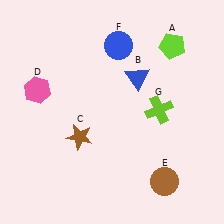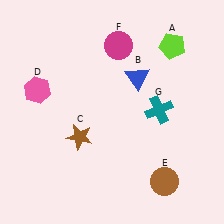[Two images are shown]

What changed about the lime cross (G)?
In Image 1, G is lime. In Image 2, it changed to teal.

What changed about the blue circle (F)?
In Image 1, F is blue. In Image 2, it changed to magenta.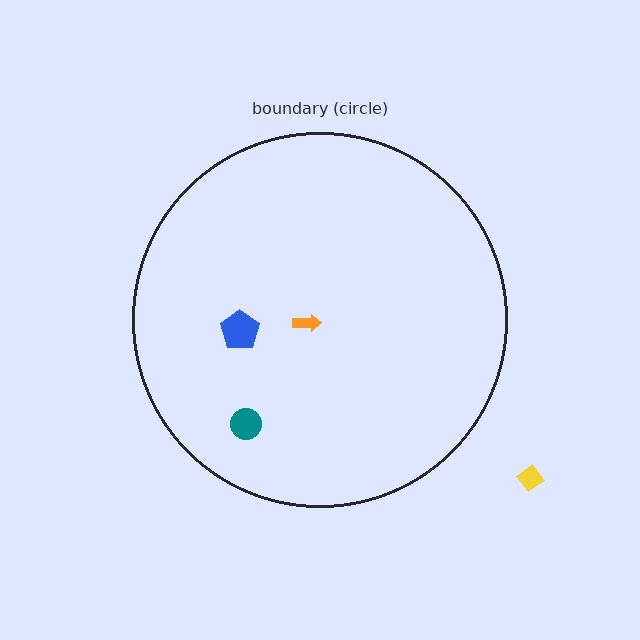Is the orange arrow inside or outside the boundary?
Inside.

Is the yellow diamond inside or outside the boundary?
Outside.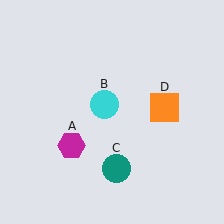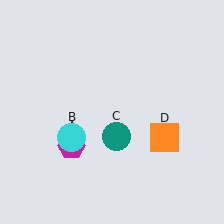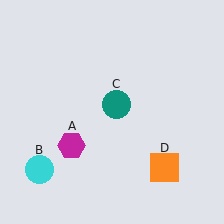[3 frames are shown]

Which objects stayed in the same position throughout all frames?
Magenta hexagon (object A) remained stationary.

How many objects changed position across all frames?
3 objects changed position: cyan circle (object B), teal circle (object C), orange square (object D).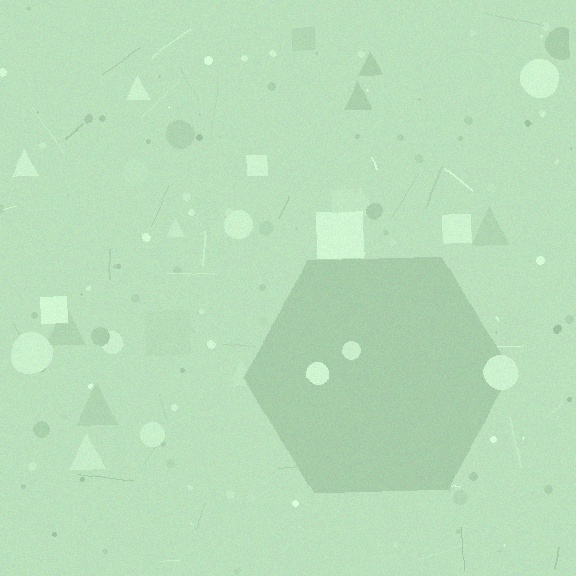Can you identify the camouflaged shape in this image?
The camouflaged shape is a hexagon.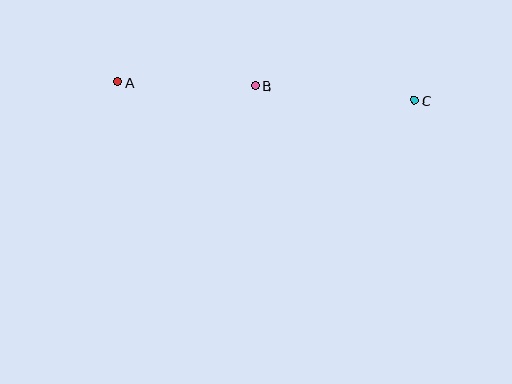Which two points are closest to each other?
Points A and B are closest to each other.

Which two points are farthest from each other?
Points A and C are farthest from each other.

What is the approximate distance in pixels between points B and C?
The distance between B and C is approximately 160 pixels.